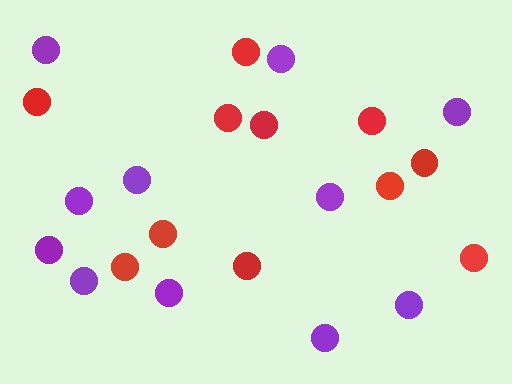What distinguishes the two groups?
There are 2 groups: one group of red circles (11) and one group of purple circles (11).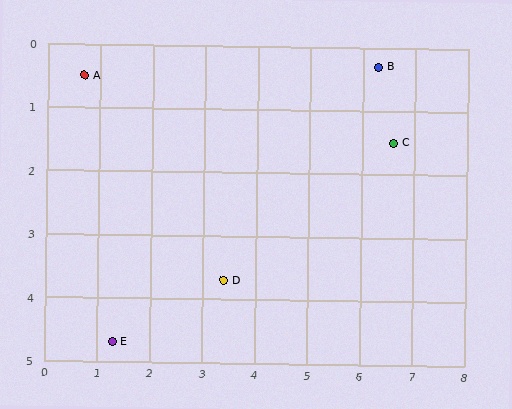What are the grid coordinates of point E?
Point E is at approximately (1.3, 4.7).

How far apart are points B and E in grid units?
Points B and E are about 6.7 grid units apart.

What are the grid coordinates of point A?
Point A is at approximately (0.7, 0.5).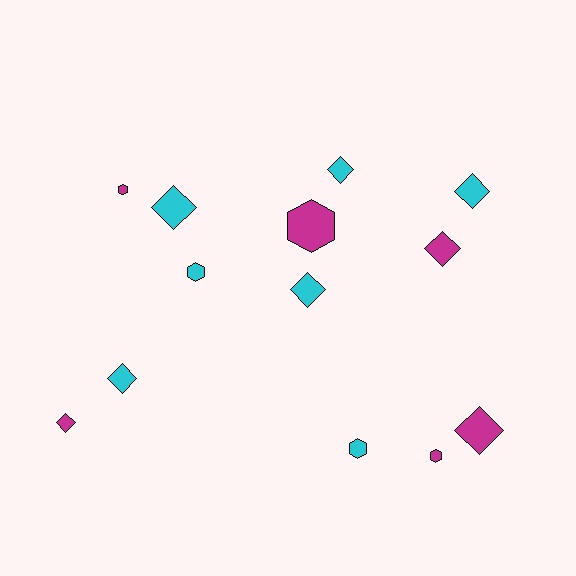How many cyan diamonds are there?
There are 5 cyan diamonds.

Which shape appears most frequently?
Diamond, with 8 objects.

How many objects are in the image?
There are 13 objects.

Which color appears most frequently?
Cyan, with 7 objects.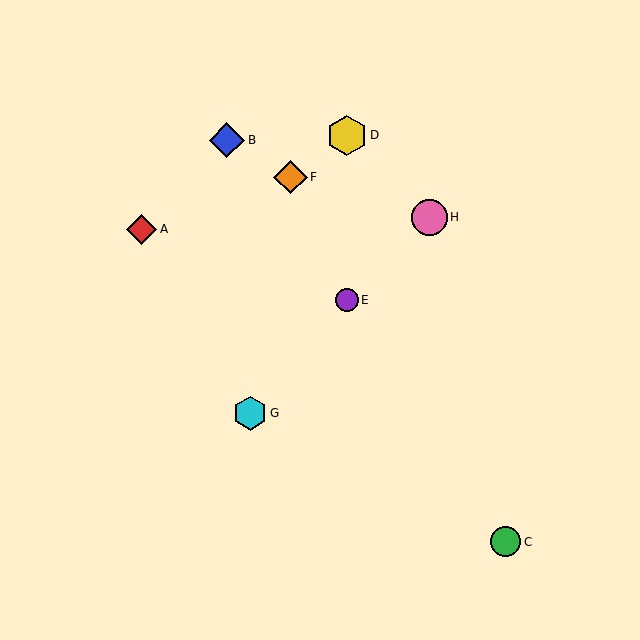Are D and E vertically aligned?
Yes, both are at x≈347.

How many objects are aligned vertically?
2 objects (D, E) are aligned vertically.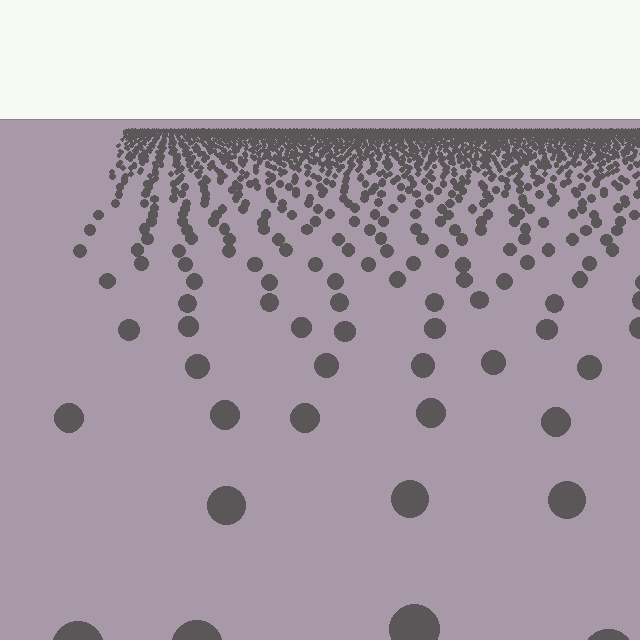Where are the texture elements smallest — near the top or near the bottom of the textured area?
Near the top.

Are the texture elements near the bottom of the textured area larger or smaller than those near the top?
Larger. Near the bottom, elements are closer to the viewer and appear at a bigger on-screen size.